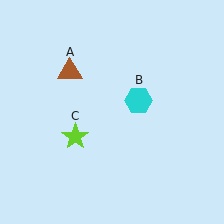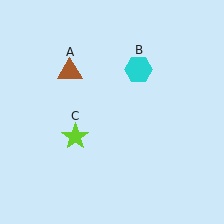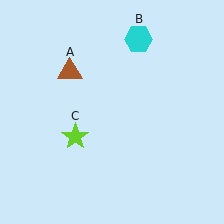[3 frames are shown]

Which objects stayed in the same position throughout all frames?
Brown triangle (object A) and lime star (object C) remained stationary.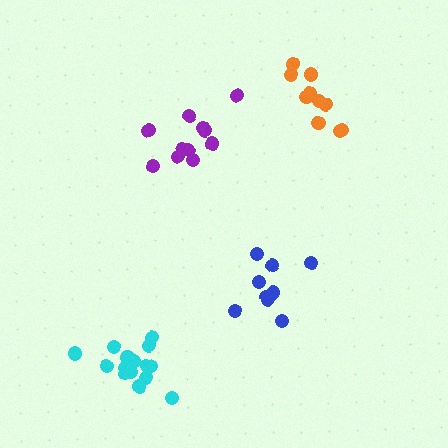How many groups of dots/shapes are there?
There are 4 groups.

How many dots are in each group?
Group 1: 11 dots, Group 2: 9 dots, Group 3: 10 dots, Group 4: 15 dots (45 total).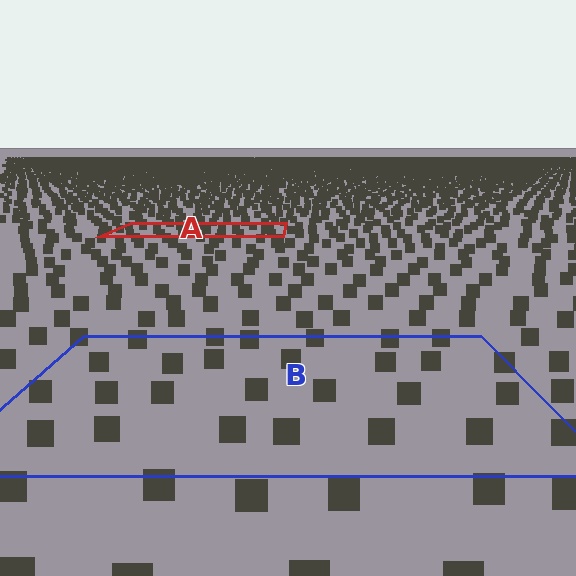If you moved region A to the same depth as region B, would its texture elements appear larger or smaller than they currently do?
They would appear larger. At a closer depth, the same texture elements are projected at a bigger on-screen size.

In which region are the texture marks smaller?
The texture marks are smaller in region A, because it is farther away.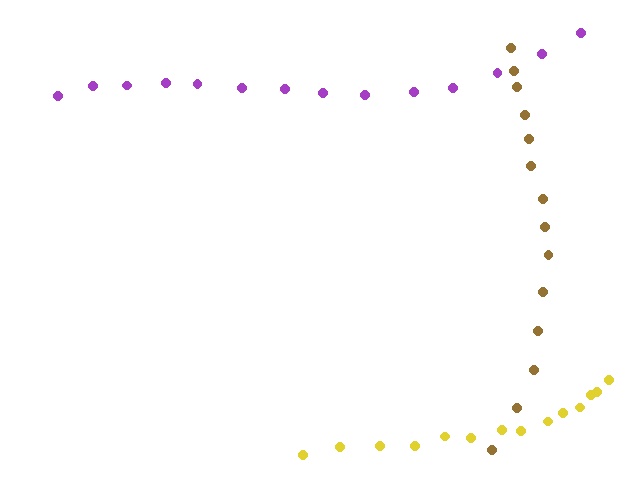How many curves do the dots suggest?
There are 3 distinct paths.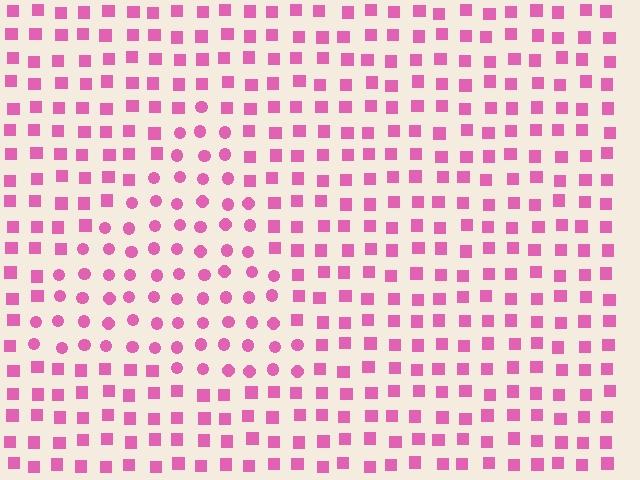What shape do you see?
I see a triangle.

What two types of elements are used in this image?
The image uses circles inside the triangle region and squares outside it.